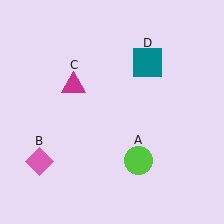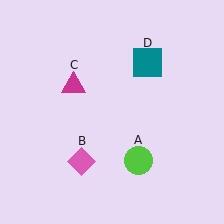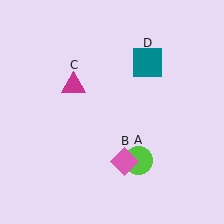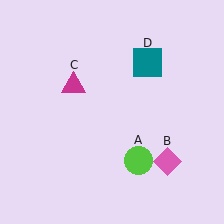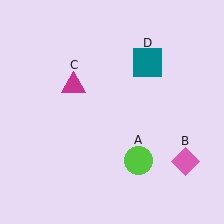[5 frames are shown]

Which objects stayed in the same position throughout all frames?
Lime circle (object A) and magenta triangle (object C) and teal square (object D) remained stationary.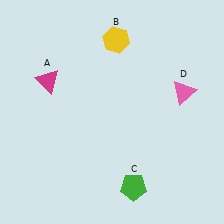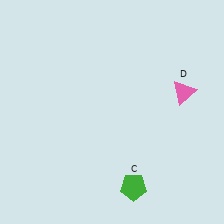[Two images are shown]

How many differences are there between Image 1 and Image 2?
There are 2 differences between the two images.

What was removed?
The yellow hexagon (B), the magenta triangle (A) were removed in Image 2.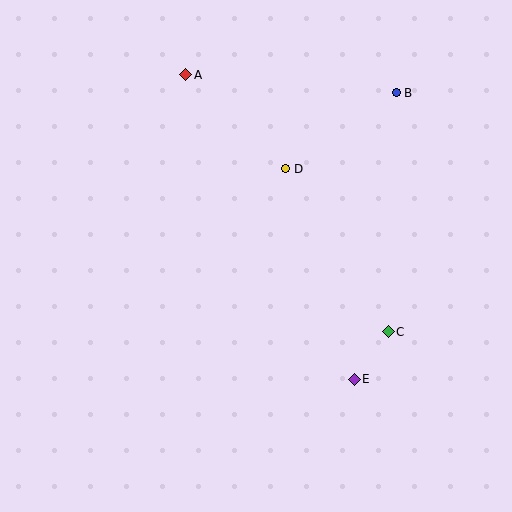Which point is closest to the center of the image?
Point D at (286, 169) is closest to the center.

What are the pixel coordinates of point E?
Point E is at (354, 379).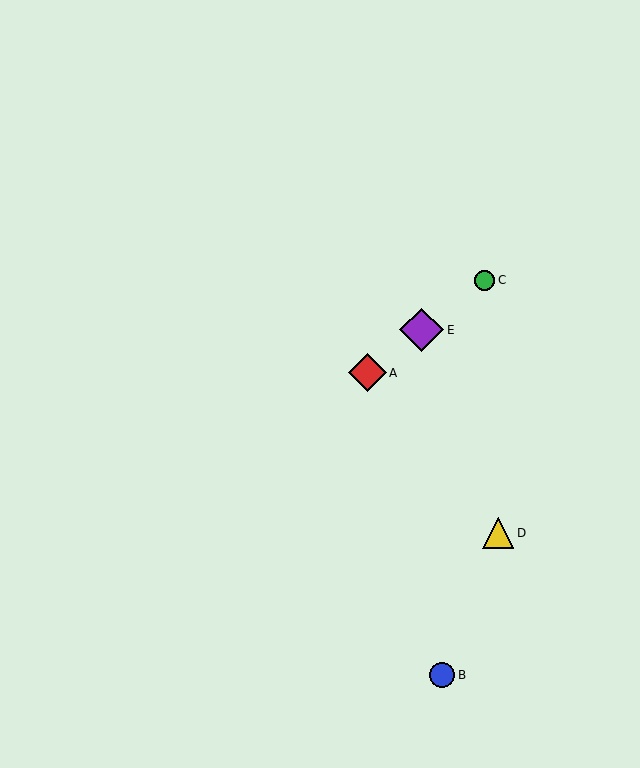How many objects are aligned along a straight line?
3 objects (A, C, E) are aligned along a straight line.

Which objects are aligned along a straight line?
Objects A, C, E are aligned along a straight line.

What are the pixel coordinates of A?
Object A is at (368, 373).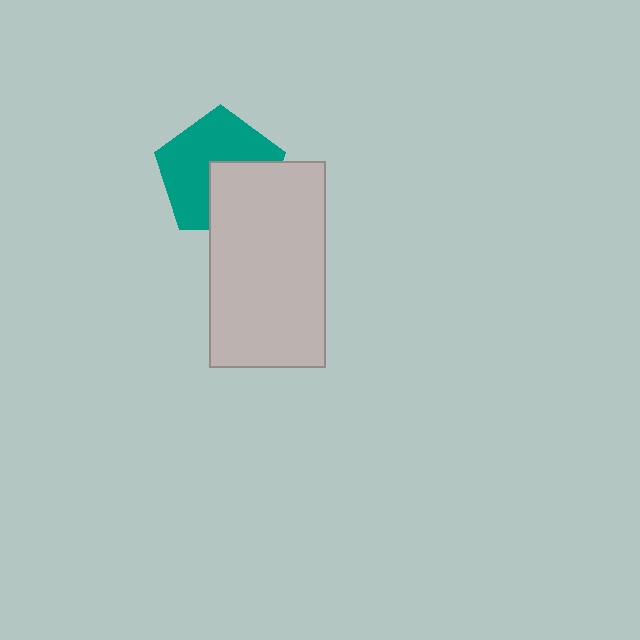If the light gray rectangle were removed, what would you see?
You would see the complete teal pentagon.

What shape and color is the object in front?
The object in front is a light gray rectangle.